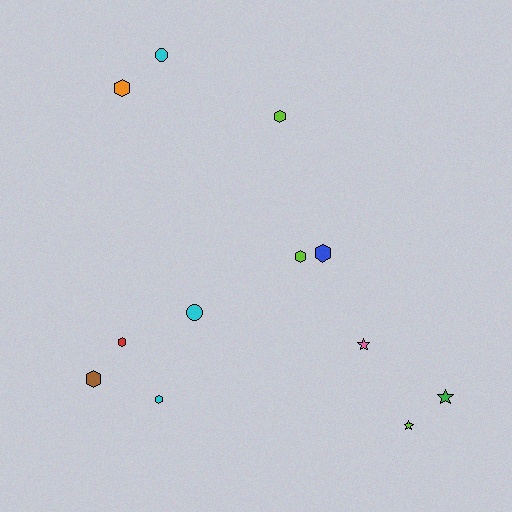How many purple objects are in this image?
There are no purple objects.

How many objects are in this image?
There are 12 objects.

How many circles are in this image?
There are 2 circles.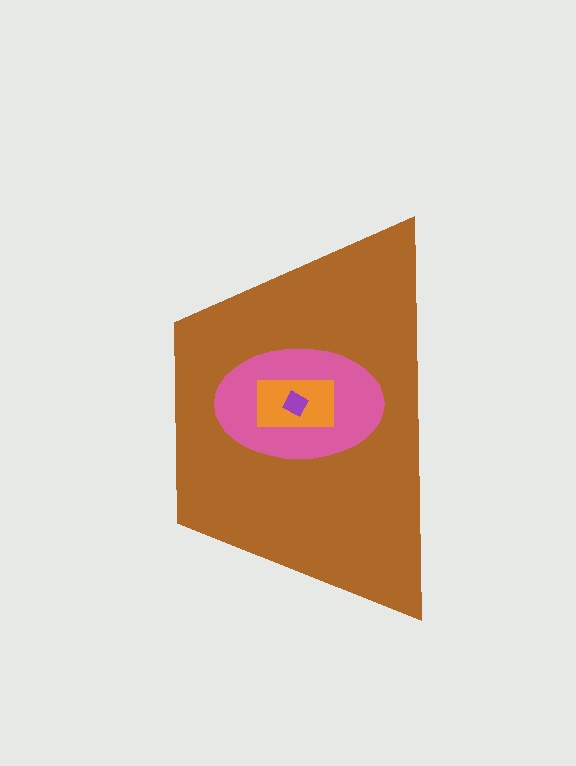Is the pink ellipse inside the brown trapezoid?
Yes.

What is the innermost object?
The purple square.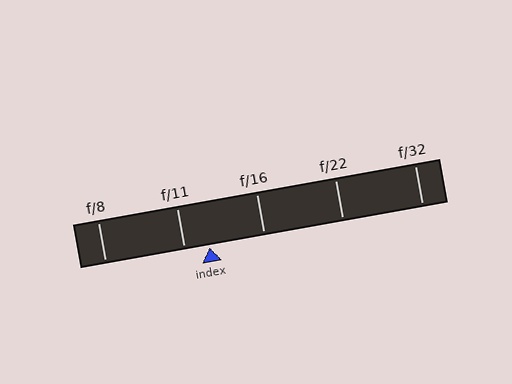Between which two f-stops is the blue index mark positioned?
The index mark is between f/11 and f/16.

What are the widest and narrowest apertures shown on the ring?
The widest aperture shown is f/8 and the narrowest is f/32.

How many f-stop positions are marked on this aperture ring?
There are 5 f-stop positions marked.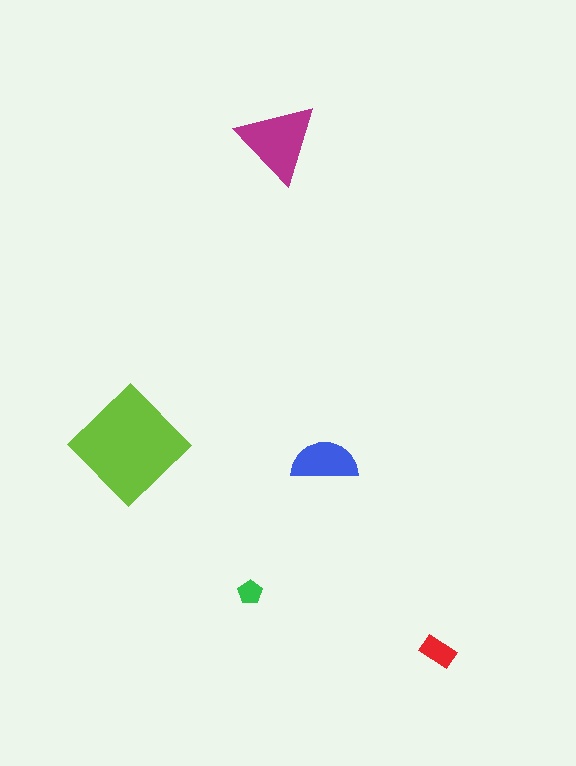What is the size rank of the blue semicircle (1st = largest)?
3rd.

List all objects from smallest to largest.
The green pentagon, the red rectangle, the blue semicircle, the magenta triangle, the lime diamond.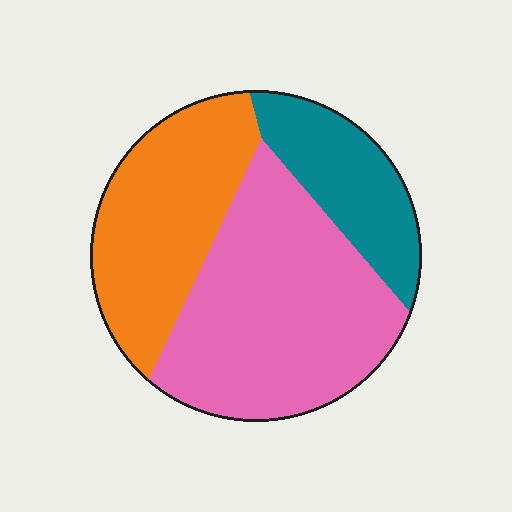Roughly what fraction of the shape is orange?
Orange covers about 30% of the shape.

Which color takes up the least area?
Teal, at roughly 20%.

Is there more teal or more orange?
Orange.